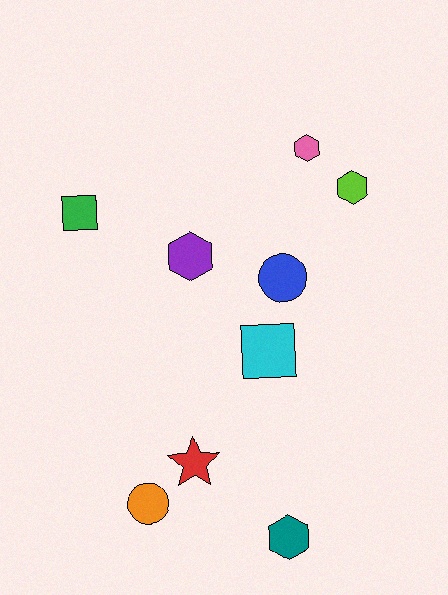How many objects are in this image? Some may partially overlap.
There are 9 objects.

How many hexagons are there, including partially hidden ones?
There are 4 hexagons.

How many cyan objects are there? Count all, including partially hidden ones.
There is 1 cyan object.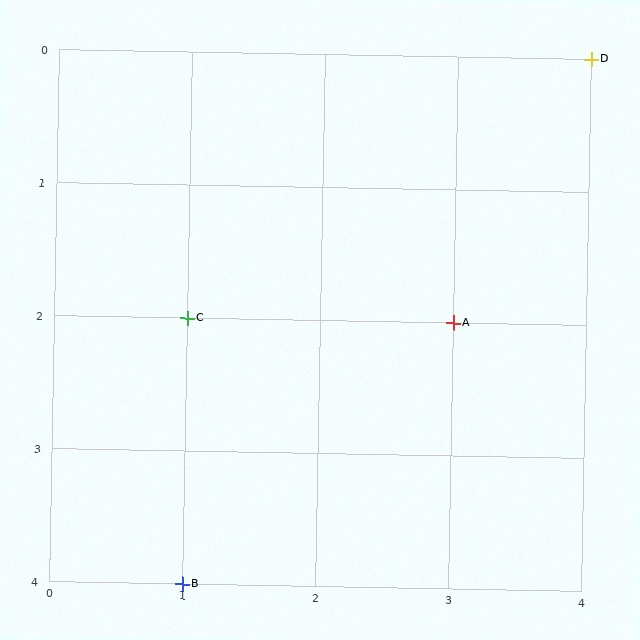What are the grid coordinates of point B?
Point B is at grid coordinates (1, 4).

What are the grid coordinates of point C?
Point C is at grid coordinates (1, 2).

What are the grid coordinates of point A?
Point A is at grid coordinates (3, 2).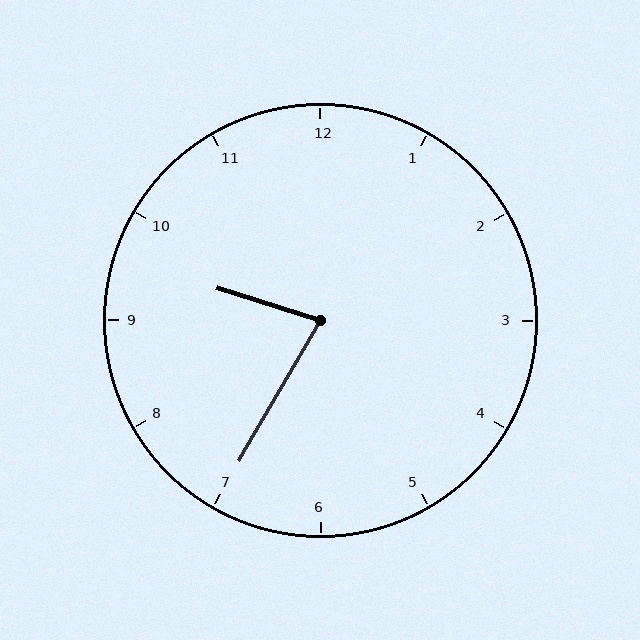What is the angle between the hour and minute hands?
Approximately 78 degrees.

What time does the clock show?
9:35.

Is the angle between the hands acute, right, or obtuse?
It is acute.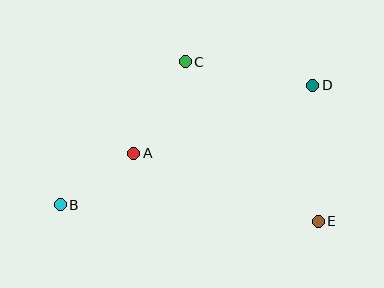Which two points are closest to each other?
Points A and B are closest to each other.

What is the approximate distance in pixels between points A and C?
The distance between A and C is approximately 105 pixels.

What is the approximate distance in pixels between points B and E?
The distance between B and E is approximately 258 pixels.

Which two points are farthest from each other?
Points B and D are farthest from each other.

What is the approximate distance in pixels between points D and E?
The distance between D and E is approximately 136 pixels.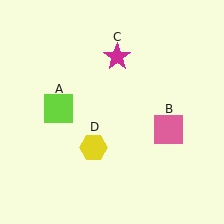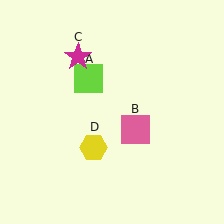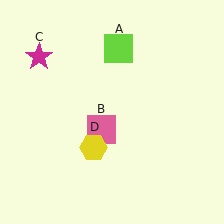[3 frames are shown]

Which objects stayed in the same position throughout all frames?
Yellow hexagon (object D) remained stationary.